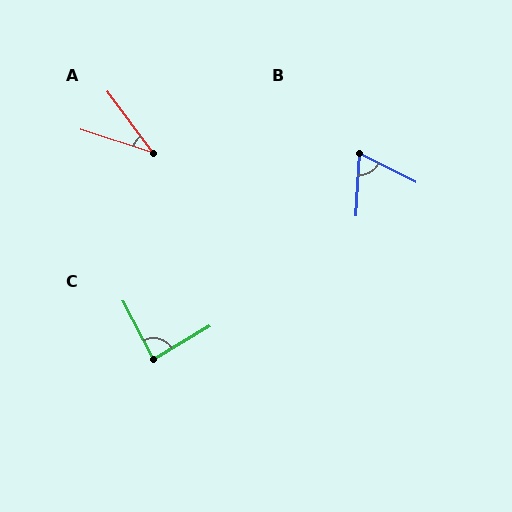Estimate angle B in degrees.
Approximately 67 degrees.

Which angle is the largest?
C, at approximately 87 degrees.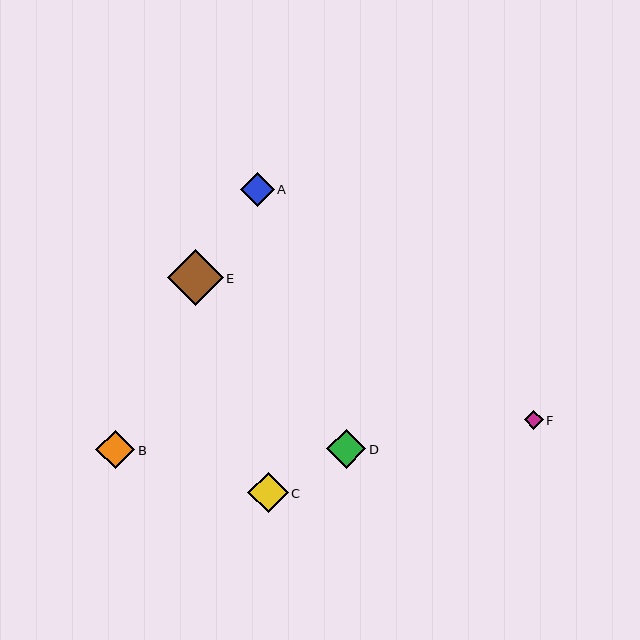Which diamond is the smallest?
Diamond F is the smallest with a size of approximately 19 pixels.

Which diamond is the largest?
Diamond E is the largest with a size of approximately 55 pixels.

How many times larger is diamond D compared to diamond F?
Diamond D is approximately 2.1 times the size of diamond F.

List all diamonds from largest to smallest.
From largest to smallest: E, C, D, B, A, F.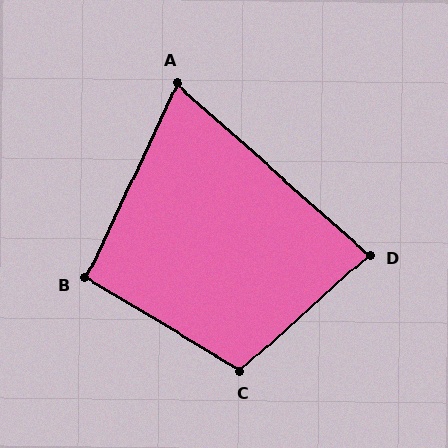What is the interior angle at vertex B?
Approximately 96 degrees (obtuse).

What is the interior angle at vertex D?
Approximately 84 degrees (acute).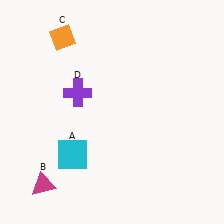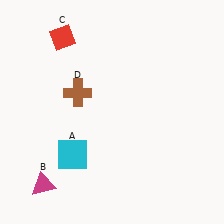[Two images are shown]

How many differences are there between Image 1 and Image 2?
There are 2 differences between the two images.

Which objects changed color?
C changed from orange to red. D changed from purple to brown.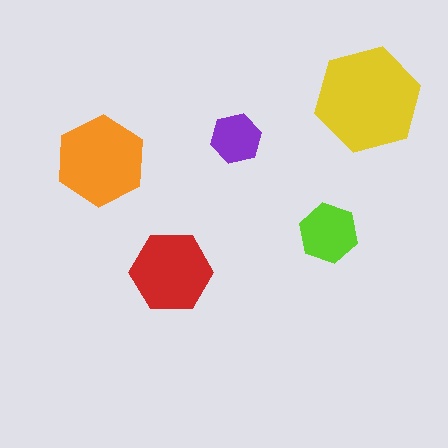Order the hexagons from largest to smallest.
the yellow one, the orange one, the red one, the lime one, the purple one.